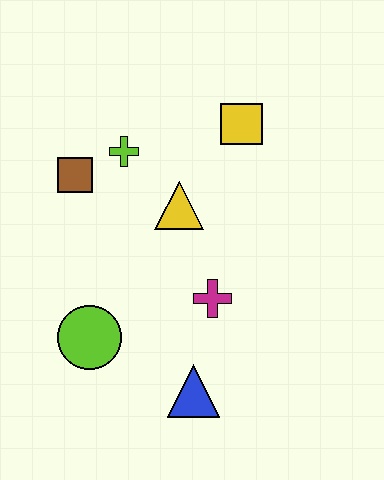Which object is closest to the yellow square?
The yellow triangle is closest to the yellow square.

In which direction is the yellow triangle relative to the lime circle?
The yellow triangle is above the lime circle.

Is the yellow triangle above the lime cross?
No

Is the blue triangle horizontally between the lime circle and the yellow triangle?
No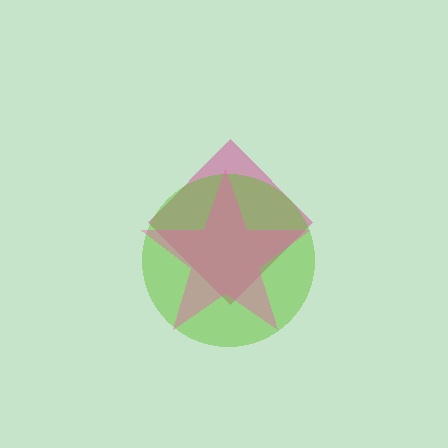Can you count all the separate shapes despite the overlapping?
Yes, there are 3 separate shapes.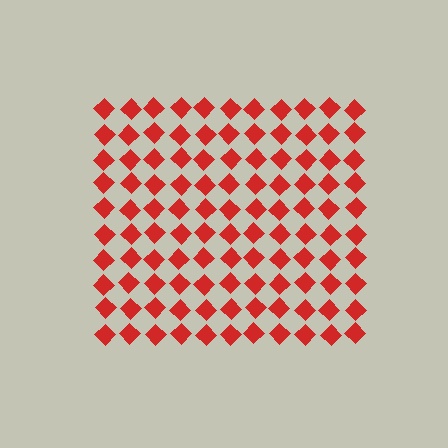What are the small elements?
The small elements are diamonds.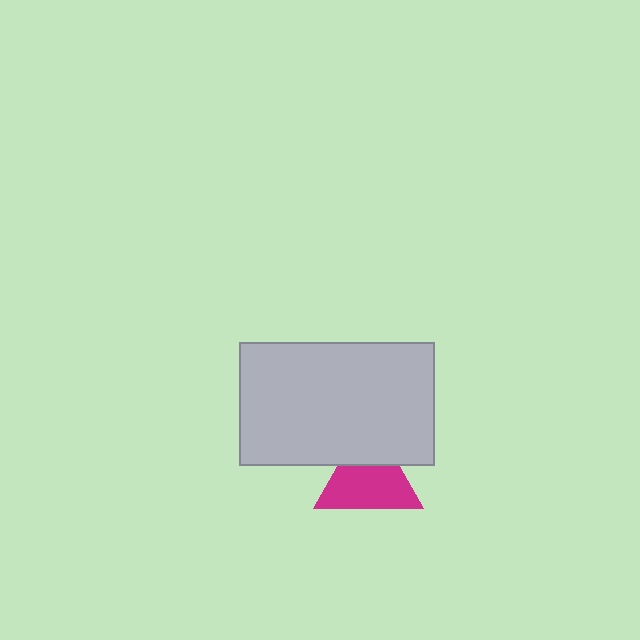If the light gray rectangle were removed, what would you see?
You would see the complete magenta triangle.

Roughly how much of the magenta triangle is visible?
Most of it is visible (roughly 70%).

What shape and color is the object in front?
The object in front is a light gray rectangle.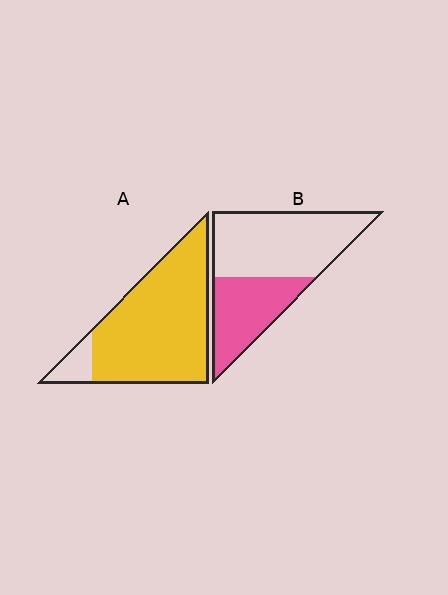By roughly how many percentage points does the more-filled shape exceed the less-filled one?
By roughly 50 percentage points (A over B).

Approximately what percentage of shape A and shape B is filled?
A is approximately 90% and B is approximately 40%.